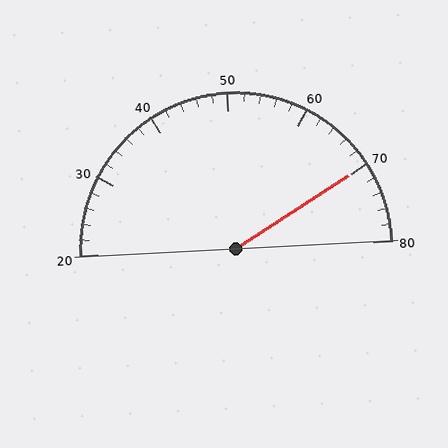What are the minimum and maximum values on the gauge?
The gauge ranges from 20 to 80.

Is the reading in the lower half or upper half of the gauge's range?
The reading is in the upper half of the range (20 to 80).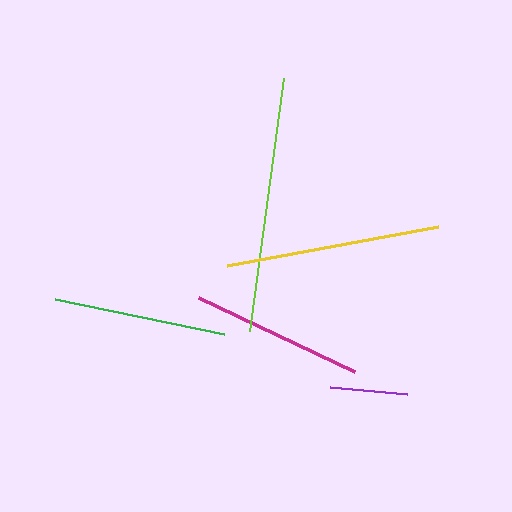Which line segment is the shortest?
The purple line is the shortest at approximately 77 pixels.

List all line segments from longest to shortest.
From longest to shortest: lime, yellow, magenta, green, purple.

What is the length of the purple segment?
The purple segment is approximately 77 pixels long.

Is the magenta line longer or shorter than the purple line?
The magenta line is longer than the purple line.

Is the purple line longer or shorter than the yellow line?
The yellow line is longer than the purple line.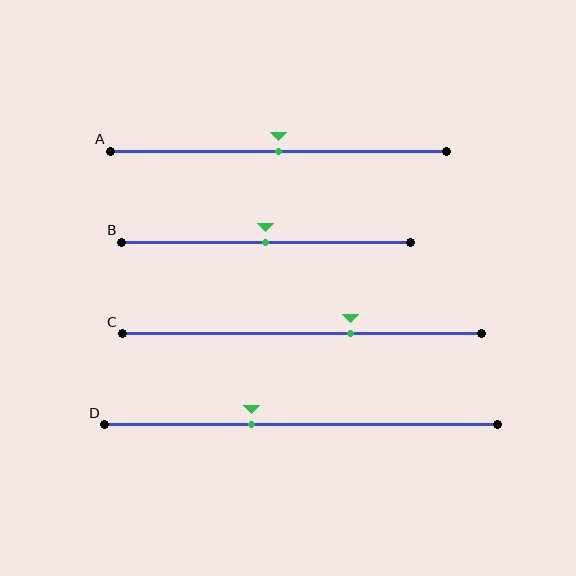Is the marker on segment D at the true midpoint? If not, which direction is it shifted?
No, the marker on segment D is shifted to the left by about 13% of the segment length.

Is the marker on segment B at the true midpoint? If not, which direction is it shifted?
Yes, the marker on segment B is at the true midpoint.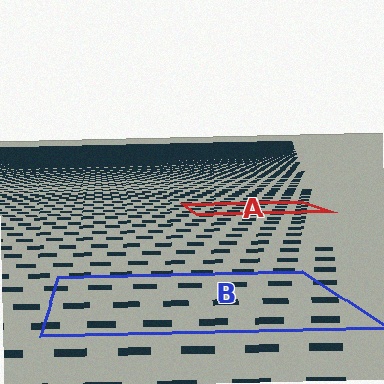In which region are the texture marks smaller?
The texture marks are smaller in region A, because it is farther away.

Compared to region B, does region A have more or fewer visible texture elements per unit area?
Region A has more texture elements per unit area — they are packed more densely because it is farther away.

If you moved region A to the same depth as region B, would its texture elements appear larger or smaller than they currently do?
They would appear larger. At a closer depth, the same texture elements are projected at a bigger on-screen size.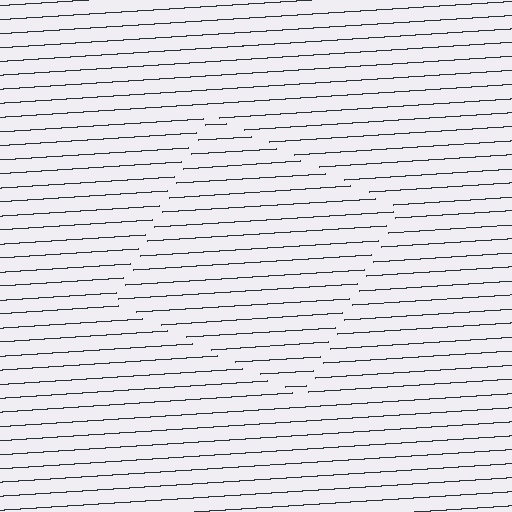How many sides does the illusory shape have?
4 sides — the line-ends trace a square.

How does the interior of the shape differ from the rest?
The interior of the shape contains the same grating, shifted by half a period — the contour is defined by the phase discontinuity where line-ends from the inner and outer gratings abut.